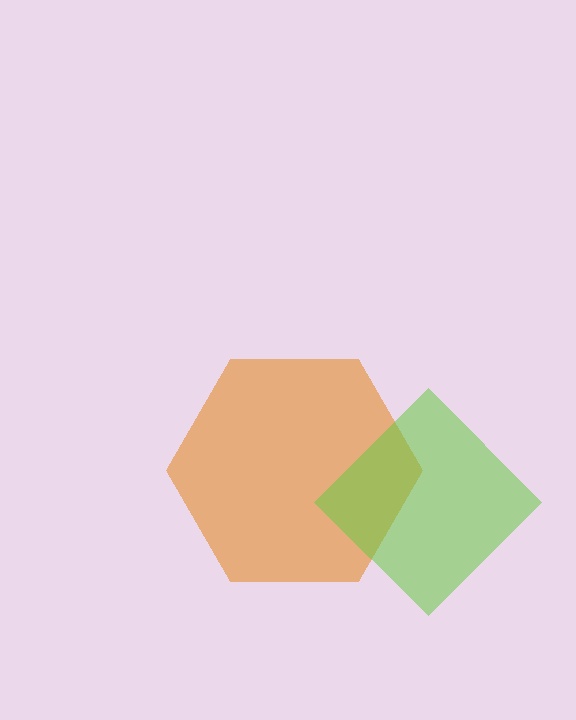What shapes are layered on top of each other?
The layered shapes are: an orange hexagon, a lime diamond.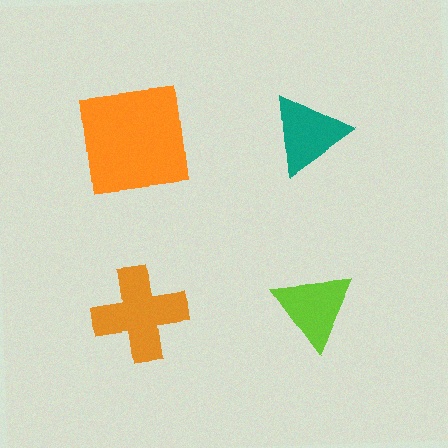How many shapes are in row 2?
2 shapes.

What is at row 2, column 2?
A lime triangle.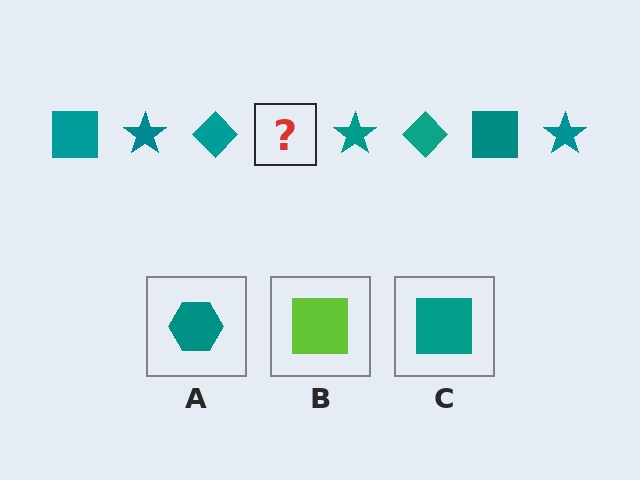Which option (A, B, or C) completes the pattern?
C.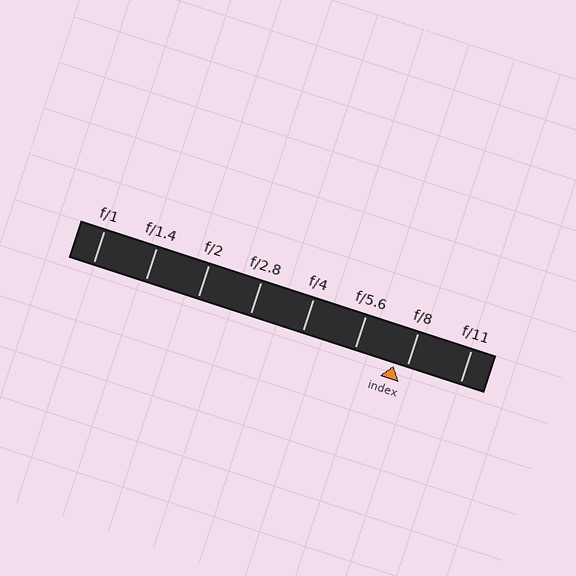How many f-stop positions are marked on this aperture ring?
There are 8 f-stop positions marked.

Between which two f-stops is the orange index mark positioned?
The index mark is between f/5.6 and f/8.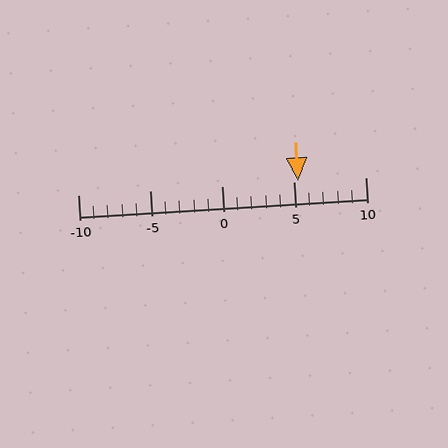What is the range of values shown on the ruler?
The ruler shows values from -10 to 10.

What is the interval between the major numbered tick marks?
The major tick marks are spaced 5 units apart.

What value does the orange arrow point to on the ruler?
The orange arrow points to approximately 5.